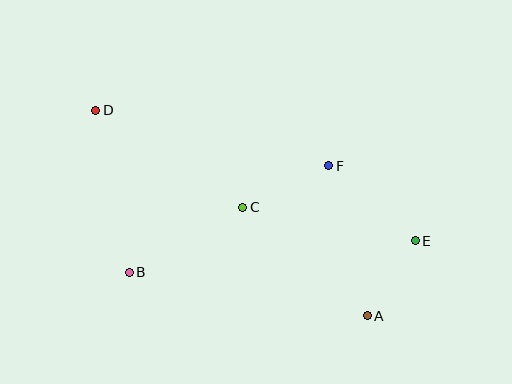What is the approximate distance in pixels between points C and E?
The distance between C and E is approximately 176 pixels.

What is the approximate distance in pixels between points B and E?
The distance between B and E is approximately 288 pixels.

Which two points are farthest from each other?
Points D and E are farthest from each other.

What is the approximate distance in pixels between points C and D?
The distance between C and D is approximately 176 pixels.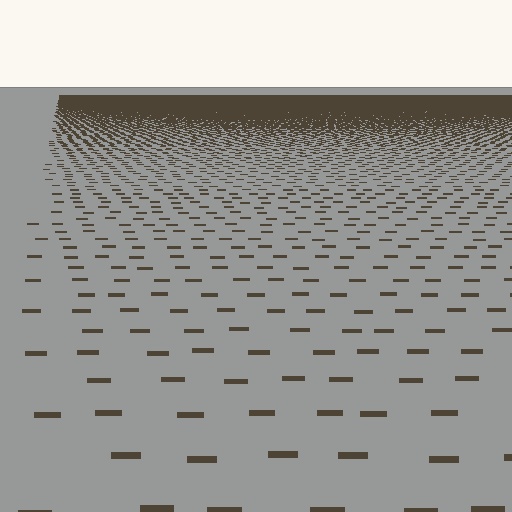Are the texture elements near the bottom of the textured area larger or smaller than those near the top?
Larger. Near the bottom, elements are closer to the viewer and appear at a bigger on-screen size.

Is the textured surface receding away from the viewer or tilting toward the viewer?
The surface is receding away from the viewer. Texture elements get smaller and denser toward the top.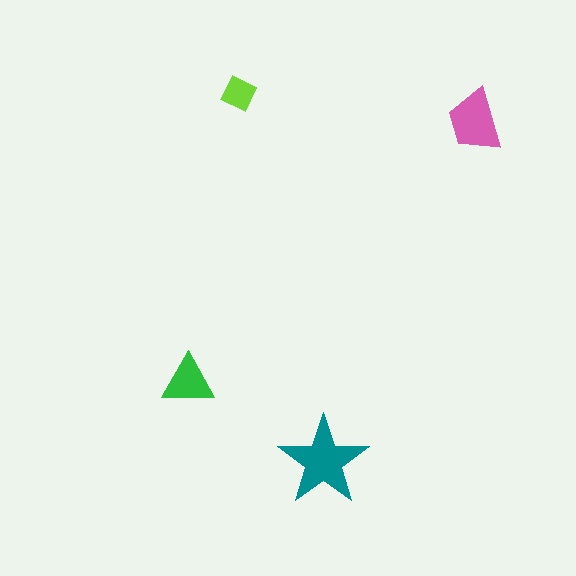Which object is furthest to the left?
The green triangle is leftmost.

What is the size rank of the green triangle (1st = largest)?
3rd.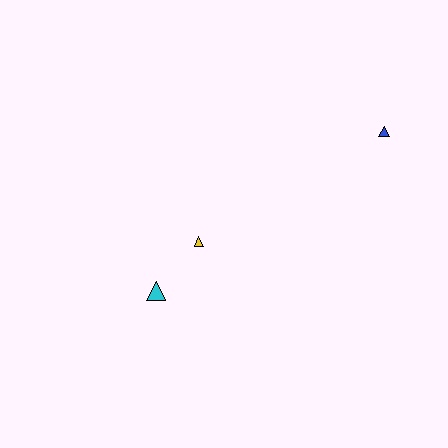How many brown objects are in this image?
There are no brown objects.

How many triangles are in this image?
There are 3 triangles.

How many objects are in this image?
There are 3 objects.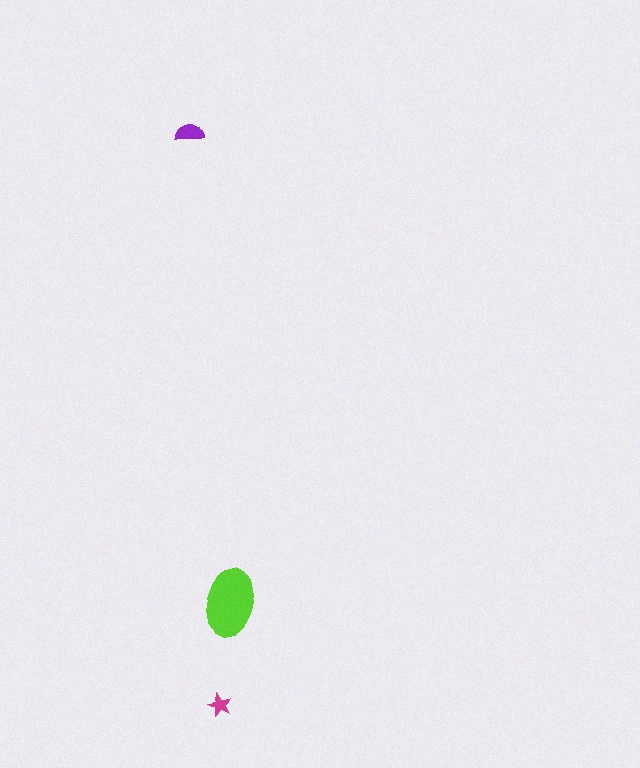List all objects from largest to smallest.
The lime ellipse, the purple semicircle, the magenta star.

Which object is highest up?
The purple semicircle is topmost.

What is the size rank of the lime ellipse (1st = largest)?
1st.